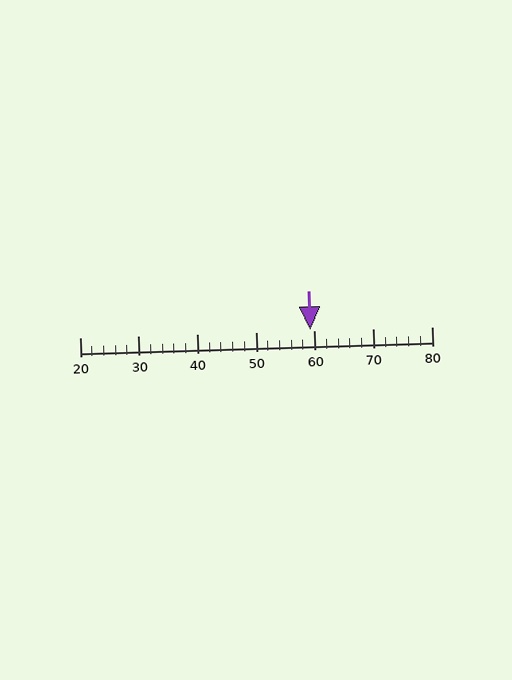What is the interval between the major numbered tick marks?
The major tick marks are spaced 10 units apart.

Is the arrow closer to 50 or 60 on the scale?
The arrow is closer to 60.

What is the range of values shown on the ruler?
The ruler shows values from 20 to 80.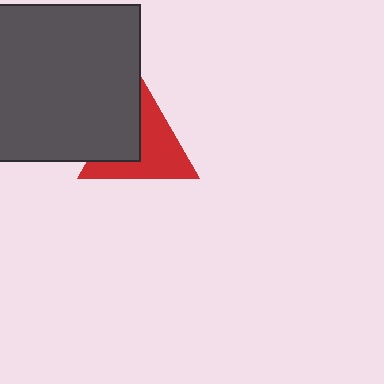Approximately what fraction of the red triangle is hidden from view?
Roughly 39% of the red triangle is hidden behind the dark gray square.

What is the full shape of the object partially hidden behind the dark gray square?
The partially hidden object is a red triangle.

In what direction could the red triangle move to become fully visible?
The red triangle could move right. That would shift it out from behind the dark gray square entirely.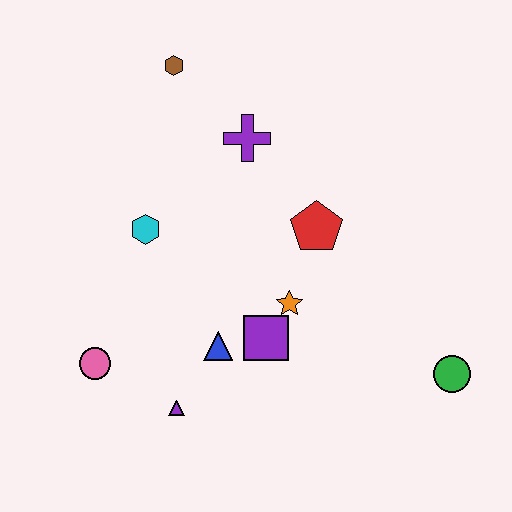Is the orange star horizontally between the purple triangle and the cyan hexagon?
No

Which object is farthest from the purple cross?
The green circle is farthest from the purple cross.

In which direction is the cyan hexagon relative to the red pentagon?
The cyan hexagon is to the left of the red pentagon.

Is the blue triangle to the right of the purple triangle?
Yes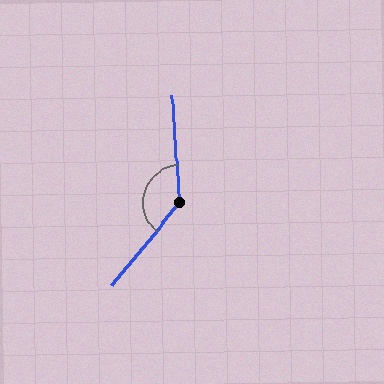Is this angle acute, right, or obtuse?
It is obtuse.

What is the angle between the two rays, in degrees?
Approximately 136 degrees.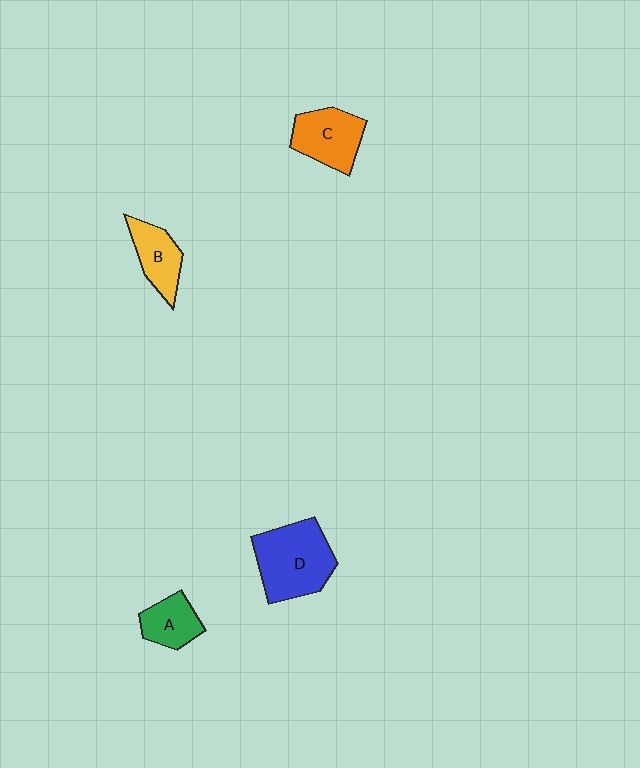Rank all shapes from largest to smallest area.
From largest to smallest: D (blue), C (orange), B (yellow), A (green).